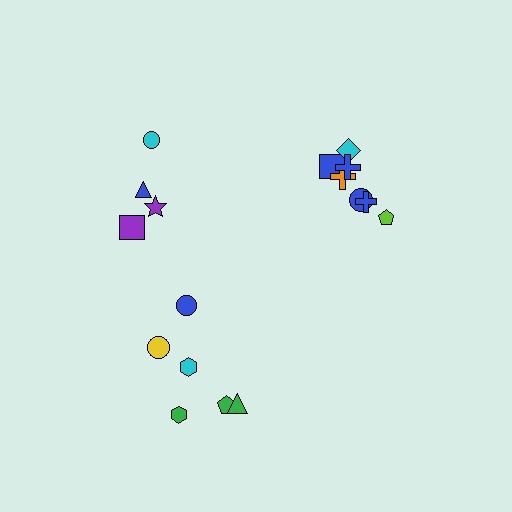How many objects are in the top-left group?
There are 4 objects.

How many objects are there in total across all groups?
There are 17 objects.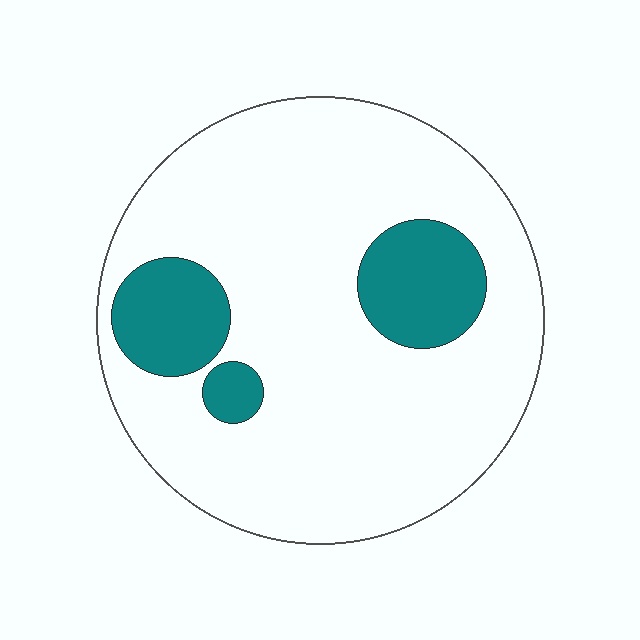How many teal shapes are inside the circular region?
3.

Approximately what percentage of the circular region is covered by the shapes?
Approximately 15%.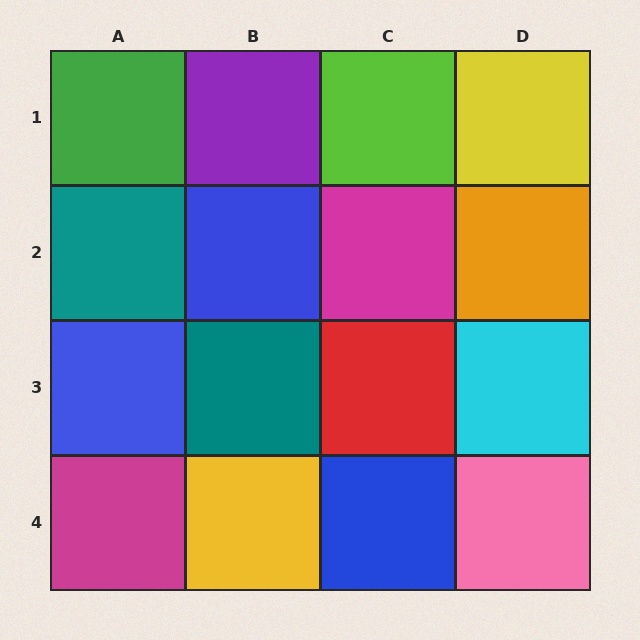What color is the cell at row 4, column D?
Pink.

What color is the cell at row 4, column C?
Blue.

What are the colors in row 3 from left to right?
Blue, teal, red, cyan.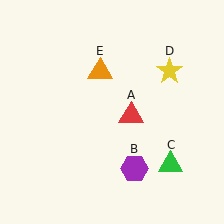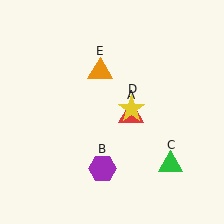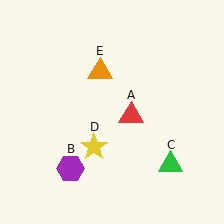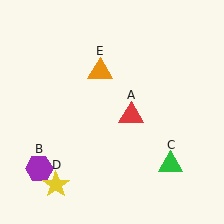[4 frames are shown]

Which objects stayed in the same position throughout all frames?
Red triangle (object A) and green triangle (object C) and orange triangle (object E) remained stationary.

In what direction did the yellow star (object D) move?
The yellow star (object D) moved down and to the left.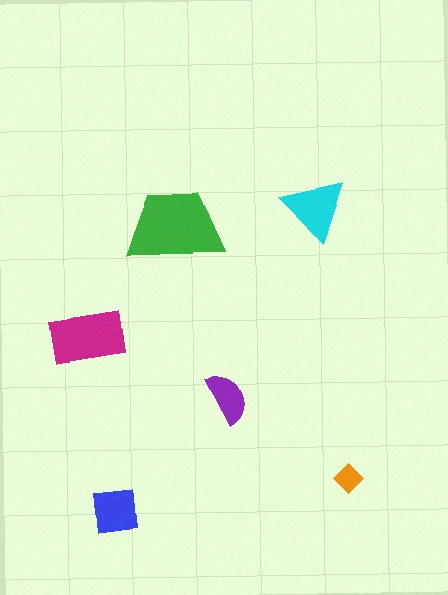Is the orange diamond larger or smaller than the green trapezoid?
Smaller.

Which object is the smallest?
The orange diamond.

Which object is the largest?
The green trapezoid.